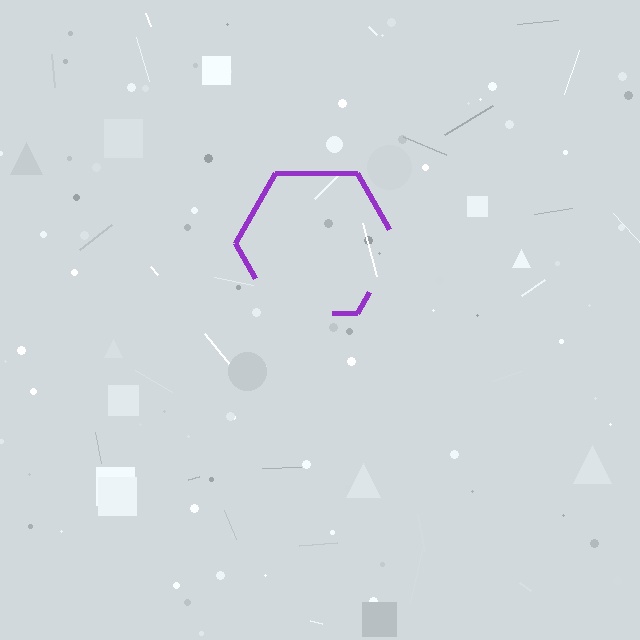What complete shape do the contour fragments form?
The contour fragments form a hexagon.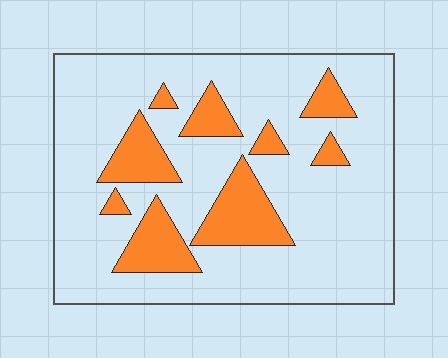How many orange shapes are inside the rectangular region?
9.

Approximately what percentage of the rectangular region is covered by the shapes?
Approximately 20%.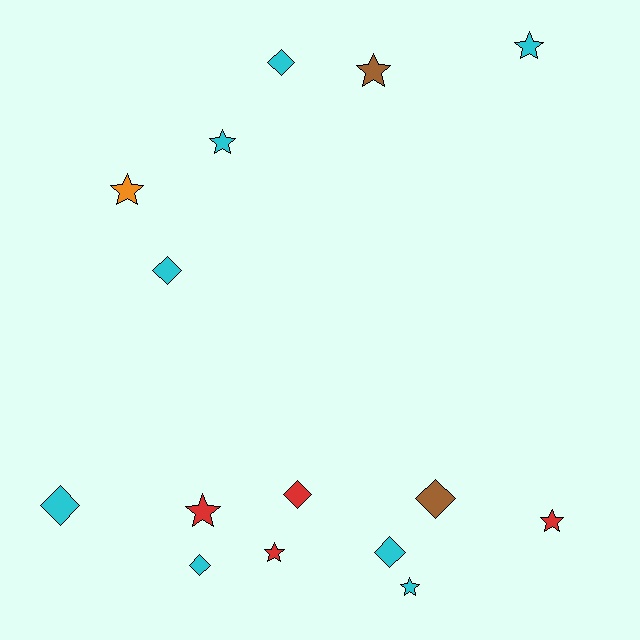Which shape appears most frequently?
Star, with 8 objects.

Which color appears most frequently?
Cyan, with 8 objects.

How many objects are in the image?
There are 15 objects.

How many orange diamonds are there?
There are no orange diamonds.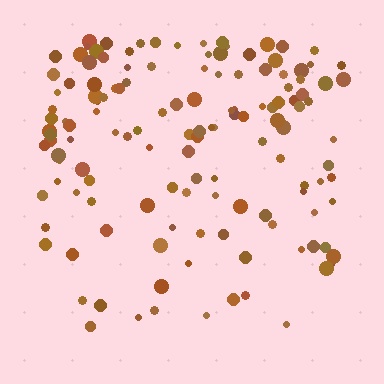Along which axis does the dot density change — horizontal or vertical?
Vertical.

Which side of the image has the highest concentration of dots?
The top.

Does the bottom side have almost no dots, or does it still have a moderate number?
Still a moderate number, just noticeably fewer than the top.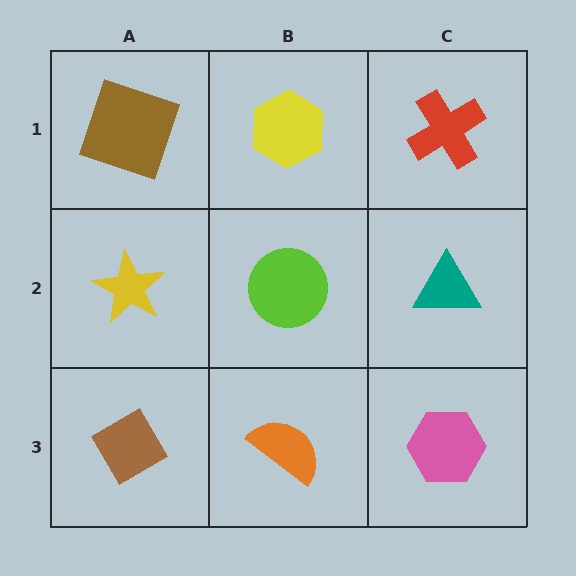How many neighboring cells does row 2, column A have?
3.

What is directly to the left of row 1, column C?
A yellow hexagon.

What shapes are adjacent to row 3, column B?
A lime circle (row 2, column B), a brown diamond (row 3, column A), a pink hexagon (row 3, column C).